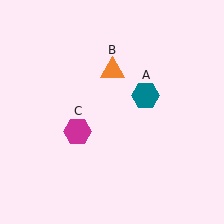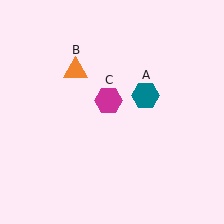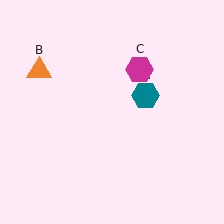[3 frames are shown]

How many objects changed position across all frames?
2 objects changed position: orange triangle (object B), magenta hexagon (object C).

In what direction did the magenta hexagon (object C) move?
The magenta hexagon (object C) moved up and to the right.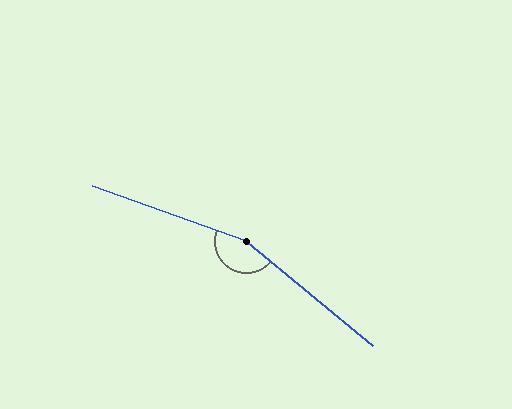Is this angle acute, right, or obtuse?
It is obtuse.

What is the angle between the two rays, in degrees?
Approximately 160 degrees.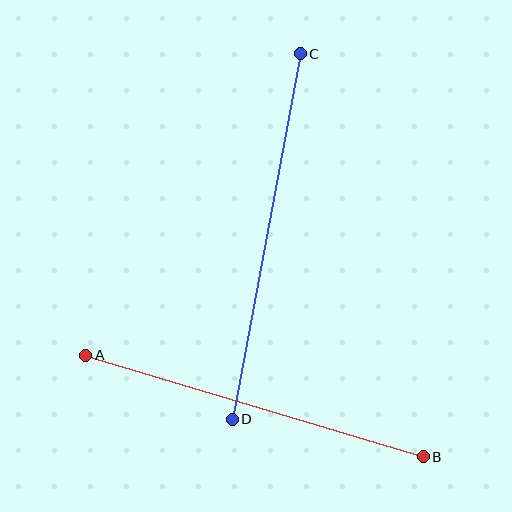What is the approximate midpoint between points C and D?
The midpoint is at approximately (266, 237) pixels.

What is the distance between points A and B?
The distance is approximately 352 pixels.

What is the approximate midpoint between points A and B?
The midpoint is at approximately (254, 406) pixels.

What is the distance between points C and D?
The distance is approximately 371 pixels.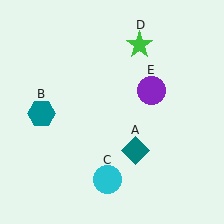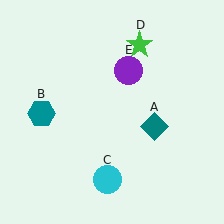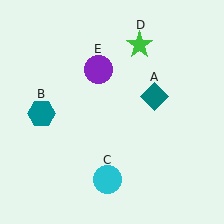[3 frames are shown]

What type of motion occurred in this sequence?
The teal diamond (object A), purple circle (object E) rotated counterclockwise around the center of the scene.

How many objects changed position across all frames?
2 objects changed position: teal diamond (object A), purple circle (object E).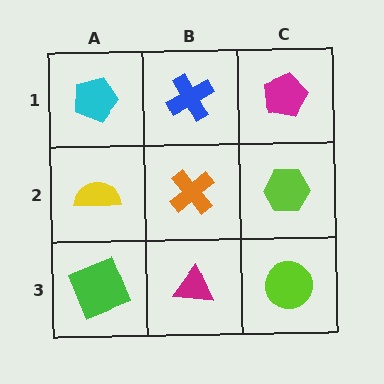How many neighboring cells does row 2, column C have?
3.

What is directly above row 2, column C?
A magenta pentagon.